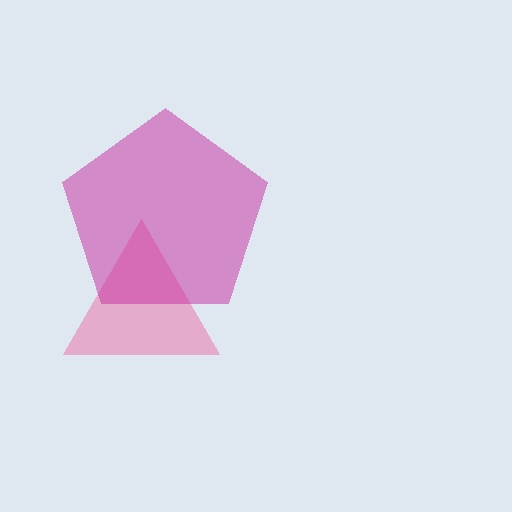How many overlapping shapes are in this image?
There are 2 overlapping shapes in the image.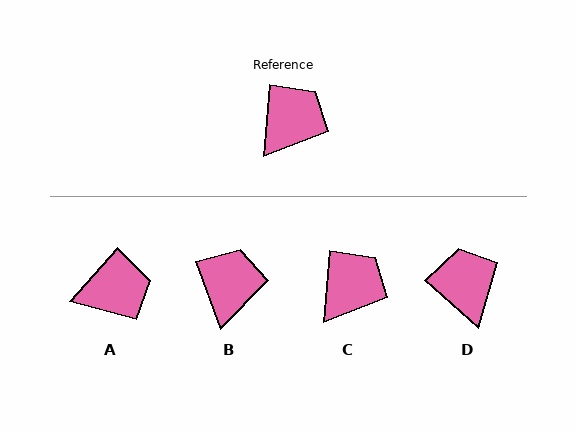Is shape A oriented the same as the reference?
No, it is off by about 36 degrees.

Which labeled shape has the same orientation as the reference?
C.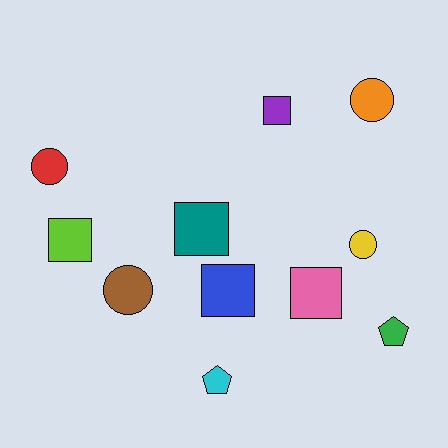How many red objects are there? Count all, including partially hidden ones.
There is 1 red object.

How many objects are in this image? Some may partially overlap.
There are 11 objects.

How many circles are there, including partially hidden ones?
There are 4 circles.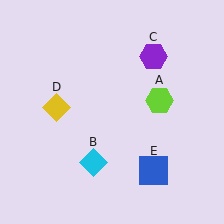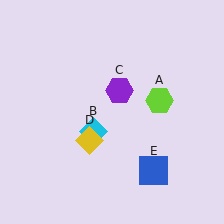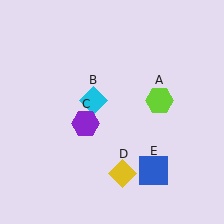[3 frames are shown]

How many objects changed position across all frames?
3 objects changed position: cyan diamond (object B), purple hexagon (object C), yellow diamond (object D).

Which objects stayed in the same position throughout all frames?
Lime hexagon (object A) and blue square (object E) remained stationary.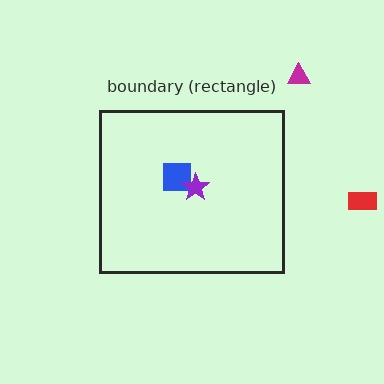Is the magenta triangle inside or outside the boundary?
Outside.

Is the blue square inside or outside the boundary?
Inside.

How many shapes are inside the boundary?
2 inside, 2 outside.